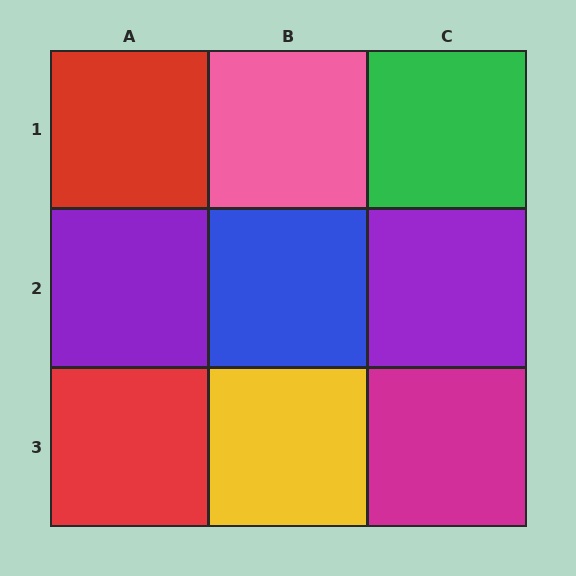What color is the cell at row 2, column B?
Blue.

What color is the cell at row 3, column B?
Yellow.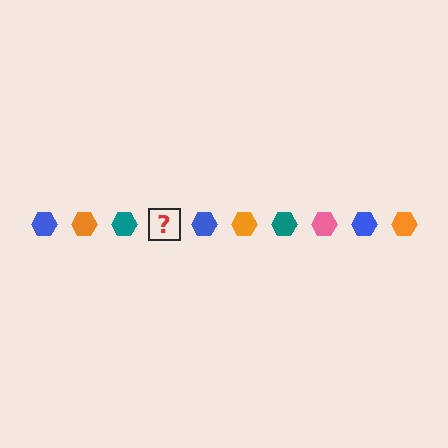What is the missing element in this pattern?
The missing element is a pink hexagon.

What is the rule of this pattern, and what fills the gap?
The rule is that the pattern cycles through blue, orange, teal, pink hexagons. The gap should be filled with a pink hexagon.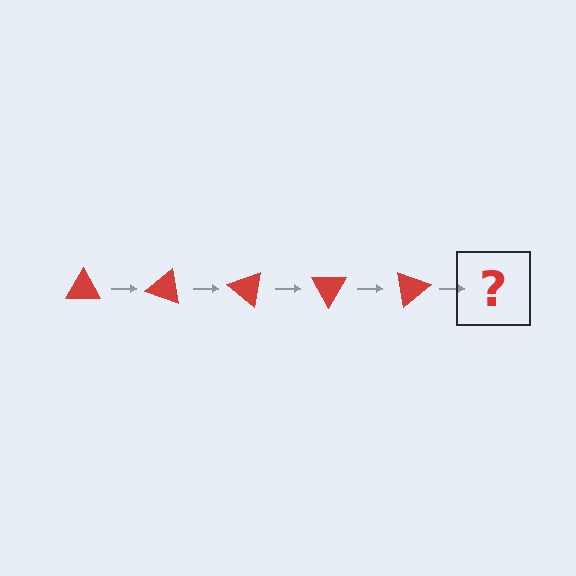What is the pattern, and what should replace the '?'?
The pattern is that the triangle rotates 20 degrees each step. The '?' should be a red triangle rotated 100 degrees.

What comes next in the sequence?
The next element should be a red triangle rotated 100 degrees.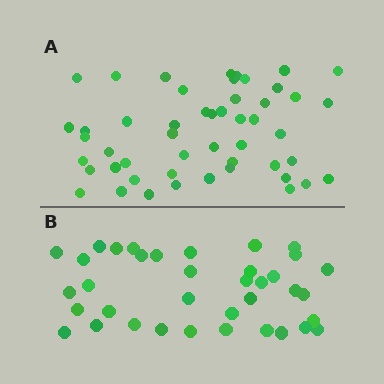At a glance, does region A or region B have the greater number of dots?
Region A (the top region) has more dots.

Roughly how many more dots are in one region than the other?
Region A has approximately 15 more dots than region B.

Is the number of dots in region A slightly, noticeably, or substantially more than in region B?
Region A has noticeably more, but not dramatically so. The ratio is roughly 1.4 to 1.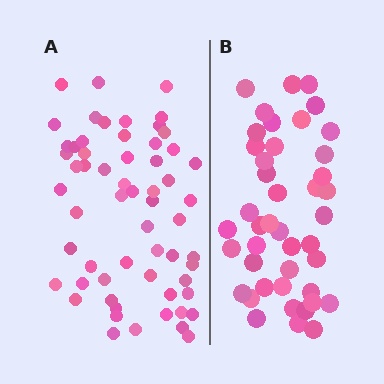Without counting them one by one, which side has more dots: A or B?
Region A (the left region) has more dots.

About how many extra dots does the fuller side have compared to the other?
Region A has approximately 15 more dots than region B.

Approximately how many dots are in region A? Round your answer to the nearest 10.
About 60 dots.